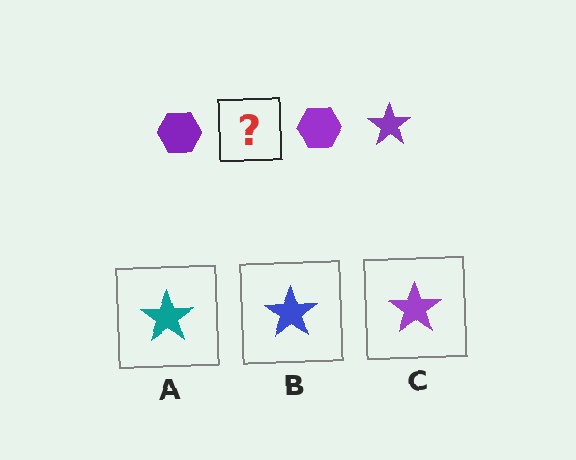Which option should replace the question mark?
Option C.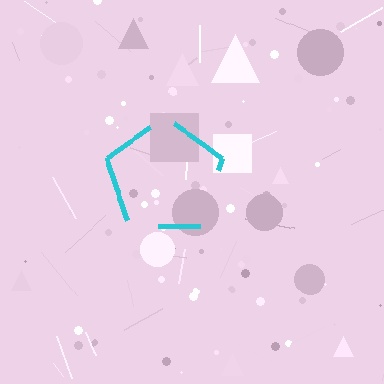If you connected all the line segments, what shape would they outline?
They would outline a pentagon.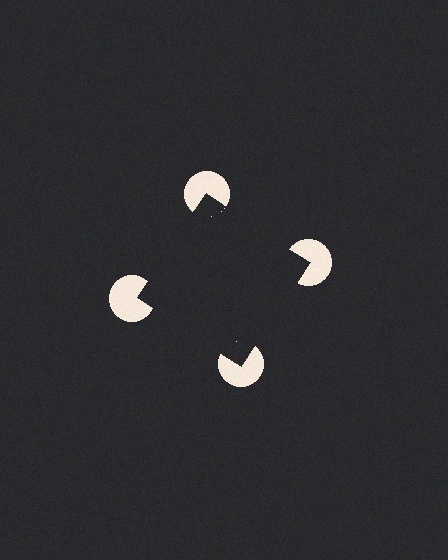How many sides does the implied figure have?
4 sides.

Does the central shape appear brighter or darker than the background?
It typically appears slightly darker than the background, even though no actual brightness change is drawn.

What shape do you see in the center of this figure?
An illusory square — its edges are inferred from the aligned wedge cuts in the pac-man discs, not physically drawn.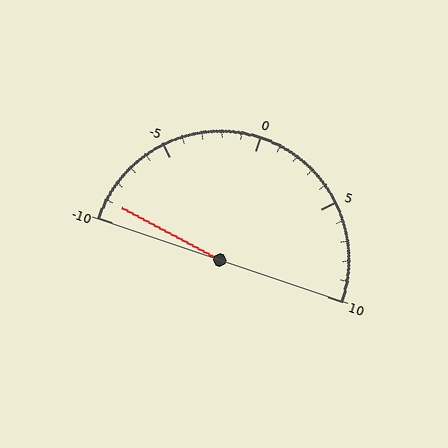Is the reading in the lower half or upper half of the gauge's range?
The reading is in the lower half of the range (-10 to 10).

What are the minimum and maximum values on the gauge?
The gauge ranges from -10 to 10.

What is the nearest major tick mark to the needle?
The nearest major tick mark is -10.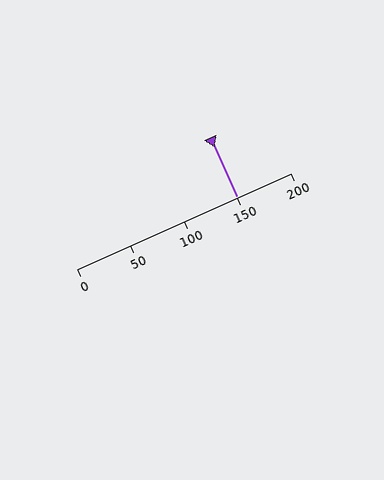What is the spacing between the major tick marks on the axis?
The major ticks are spaced 50 apart.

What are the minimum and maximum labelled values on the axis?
The axis runs from 0 to 200.